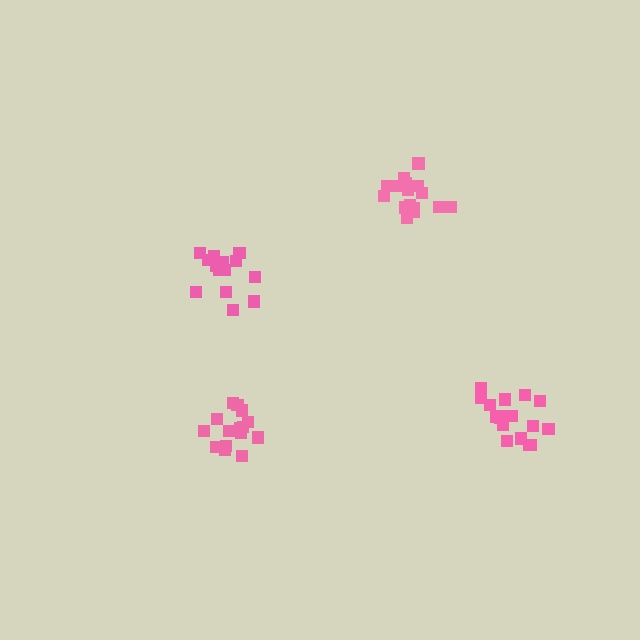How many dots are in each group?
Group 1: 16 dots, Group 2: 17 dots, Group 3: 14 dots, Group 4: 16 dots (63 total).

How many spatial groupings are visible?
There are 4 spatial groupings.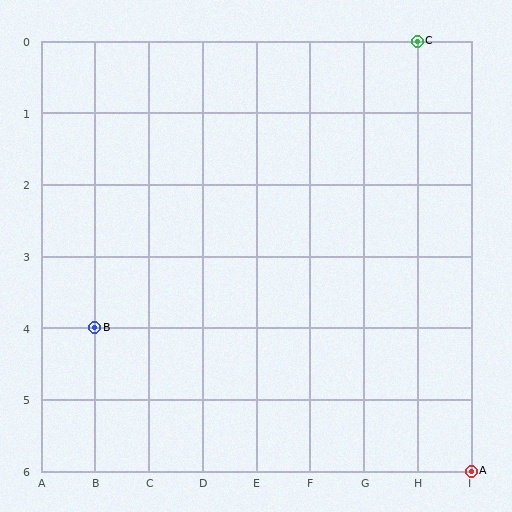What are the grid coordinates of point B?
Point B is at grid coordinates (B, 4).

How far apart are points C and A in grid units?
Points C and A are 1 column and 6 rows apart (about 6.1 grid units diagonally).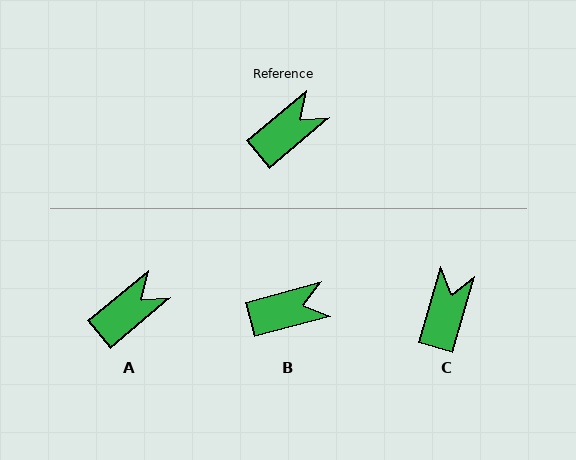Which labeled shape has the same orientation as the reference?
A.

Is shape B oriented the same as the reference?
No, it is off by about 25 degrees.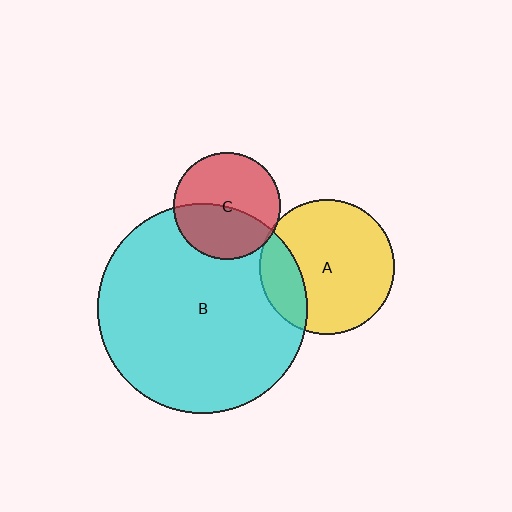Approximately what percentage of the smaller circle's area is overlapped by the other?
Approximately 20%.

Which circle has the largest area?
Circle B (cyan).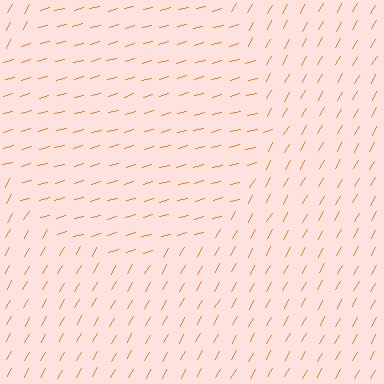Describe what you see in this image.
The image is filled with small orange line segments. A circle region in the image has lines oriented differently from the surrounding lines, creating a visible texture boundary.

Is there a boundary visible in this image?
Yes, there is a texture boundary formed by a change in line orientation.